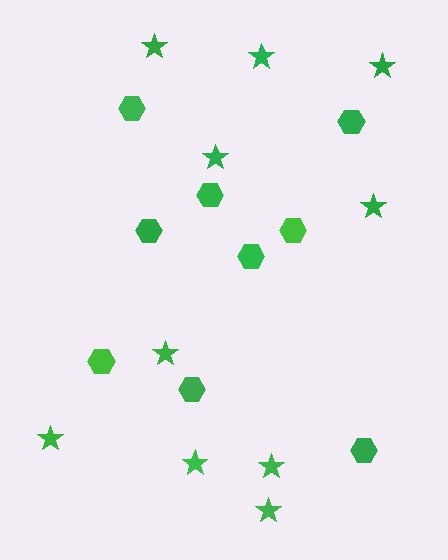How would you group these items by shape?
There are 2 groups: one group of stars (10) and one group of hexagons (9).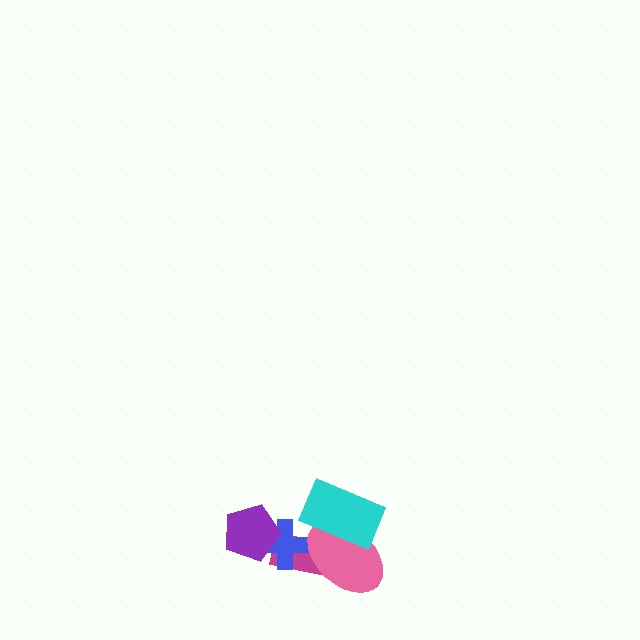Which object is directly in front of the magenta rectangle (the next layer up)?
The blue cross is directly in front of the magenta rectangle.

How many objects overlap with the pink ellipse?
3 objects overlap with the pink ellipse.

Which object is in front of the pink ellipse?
The cyan rectangle is in front of the pink ellipse.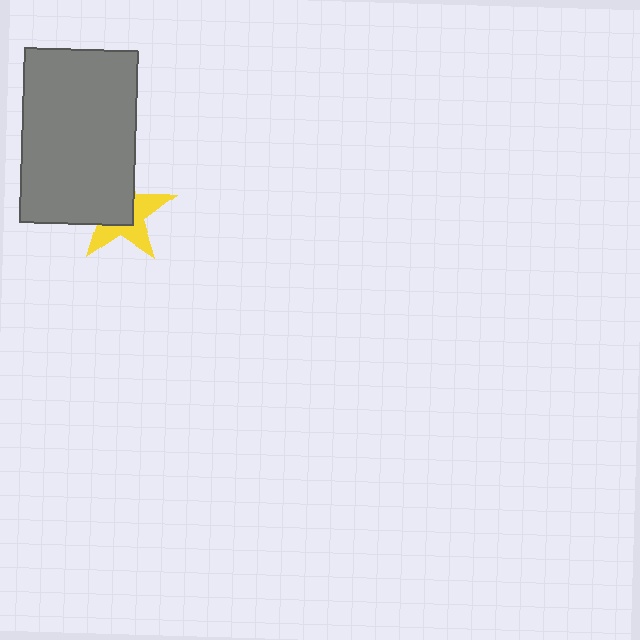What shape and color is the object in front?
The object in front is a gray rectangle.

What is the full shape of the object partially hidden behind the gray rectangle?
The partially hidden object is a yellow star.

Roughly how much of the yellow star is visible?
About half of it is visible (roughly 46%).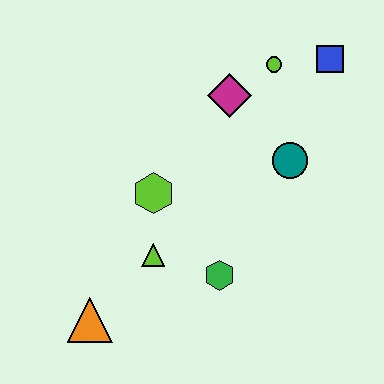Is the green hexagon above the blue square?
No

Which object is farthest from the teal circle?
The orange triangle is farthest from the teal circle.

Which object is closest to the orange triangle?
The lime triangle is closest to the orange triangle.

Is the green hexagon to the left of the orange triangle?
No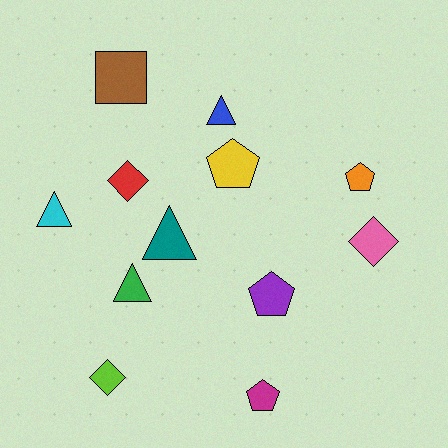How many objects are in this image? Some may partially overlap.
There are 12 objects.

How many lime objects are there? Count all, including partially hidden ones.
There is 1 lime object.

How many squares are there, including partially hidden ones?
There is 1 square.